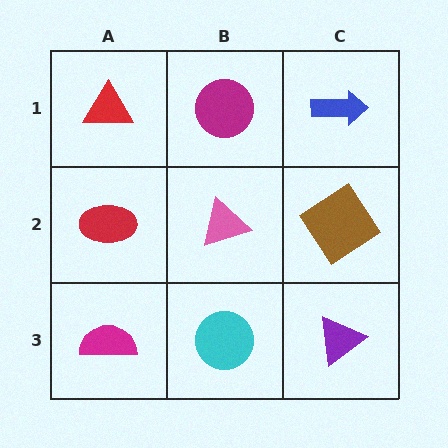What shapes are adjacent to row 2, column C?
A blue arrow (row 1, column C), a purple triangle (row 3, column C), a pink triangle (row 2, column B).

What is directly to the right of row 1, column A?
A magenta circle.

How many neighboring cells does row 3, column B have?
3.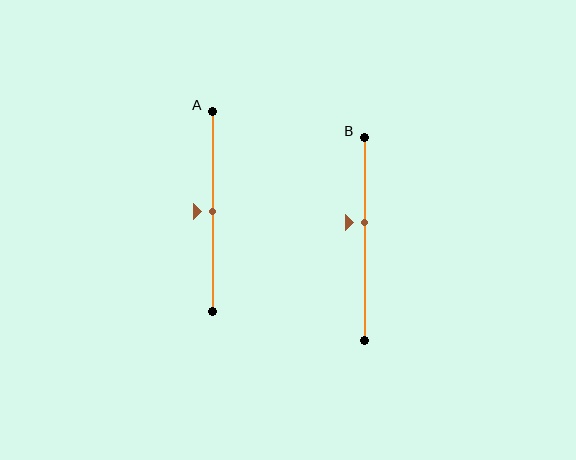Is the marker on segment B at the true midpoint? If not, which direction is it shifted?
No, the marker on segment B is shifted upward by about 8% of the segment length.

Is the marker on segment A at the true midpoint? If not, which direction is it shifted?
Yes, the marker on segment A is at the true midpoint.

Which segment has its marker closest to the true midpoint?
Segment A has its marker closest to the true midpoint.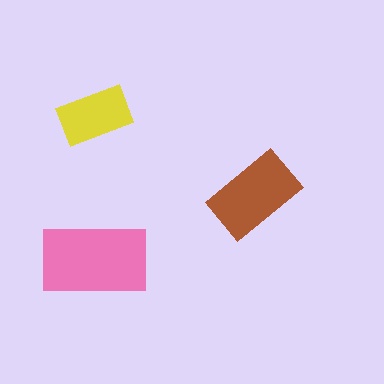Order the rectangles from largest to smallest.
the pink one, the brown one, the yellow one.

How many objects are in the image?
There are 3 objects in the image.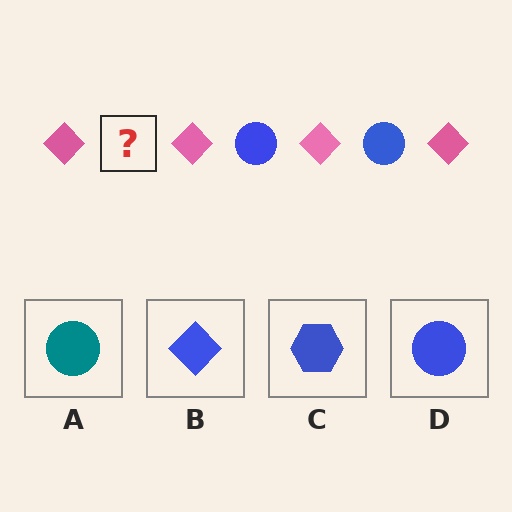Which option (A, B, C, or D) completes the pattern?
D.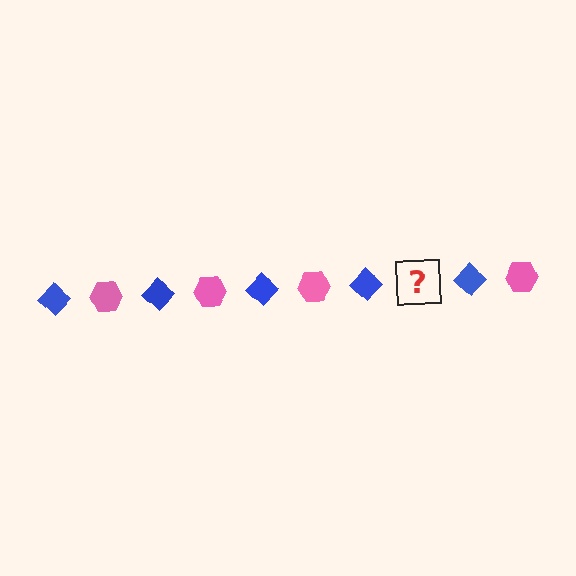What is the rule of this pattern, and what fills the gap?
The rule is that the pattern alternates between blue diamond and pink hexagon. The gap should be filled with a pink hexagon.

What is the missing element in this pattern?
The missing element is a pink hexagon.